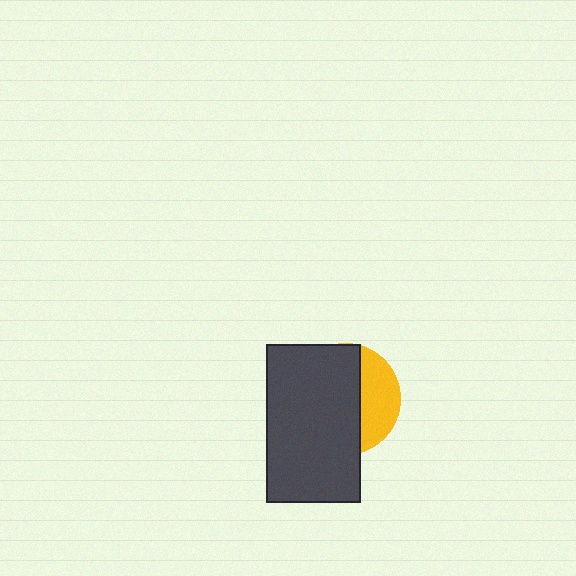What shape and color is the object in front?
The object in front is a dark gray rectangle.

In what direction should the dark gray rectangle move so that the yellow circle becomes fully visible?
The dark gray rectangle should move left. That is the shortest direction to clear the overlap and leave the yellow circle fully visible.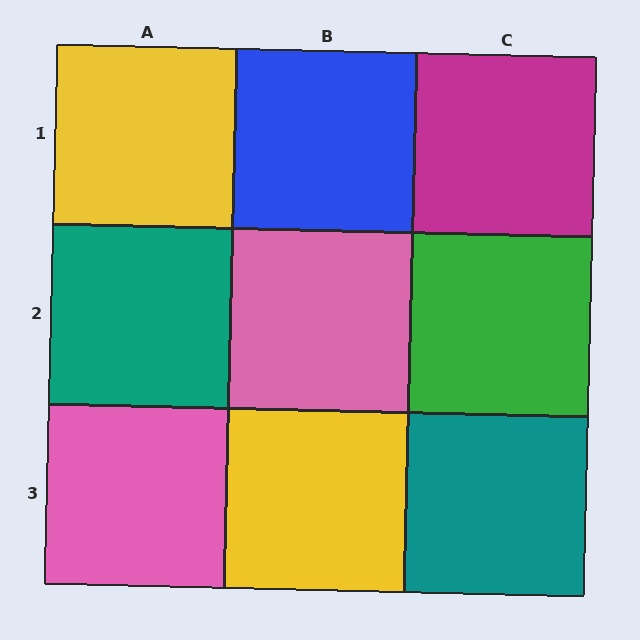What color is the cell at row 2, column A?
Teal.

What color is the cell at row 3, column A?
Pink.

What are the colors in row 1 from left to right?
Yellow, blue, magenta.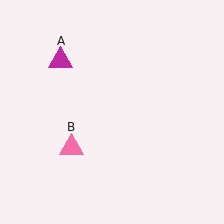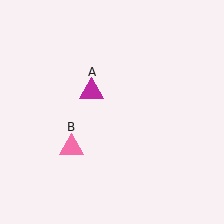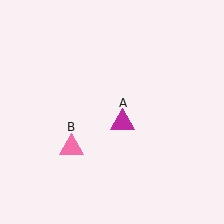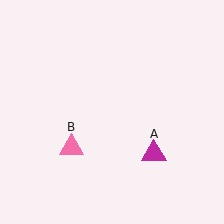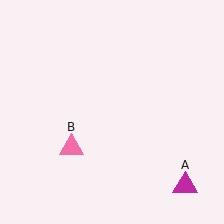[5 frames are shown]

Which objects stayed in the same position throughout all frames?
Pink triangle (object B) remained stationary.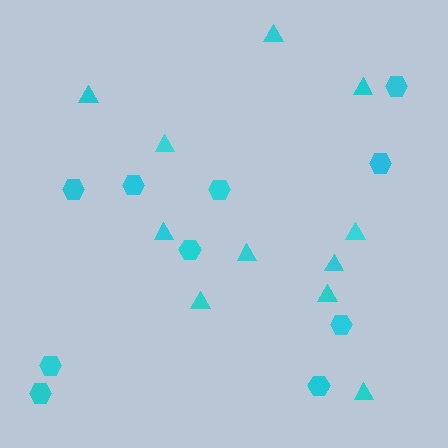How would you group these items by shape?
There are 2 groups: one group of hexagons (10) and one group of triangles (11).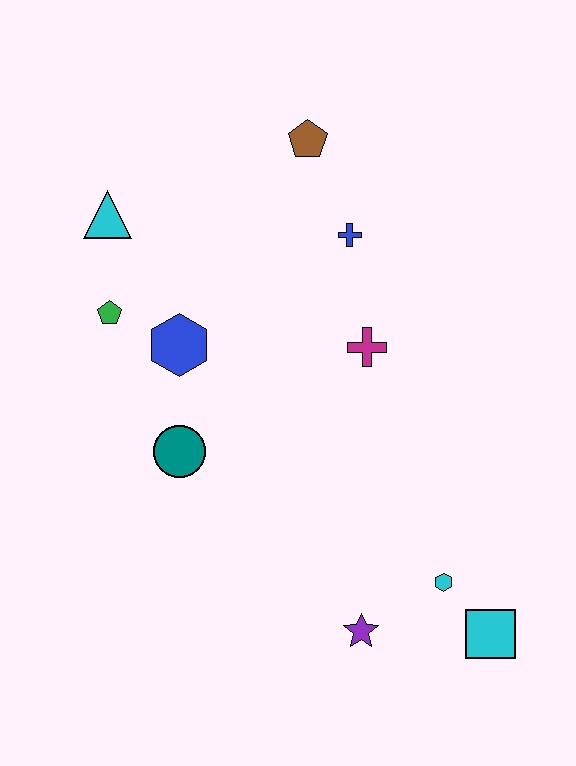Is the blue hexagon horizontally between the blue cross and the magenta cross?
No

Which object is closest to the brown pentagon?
The blue cross is closest to the brown pentagon.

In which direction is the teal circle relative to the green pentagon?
The teal circle is below the green pentagon.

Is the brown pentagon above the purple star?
Yes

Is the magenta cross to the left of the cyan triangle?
No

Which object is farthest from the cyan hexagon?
The cyan triangle is farthest from the cyan hexagon.